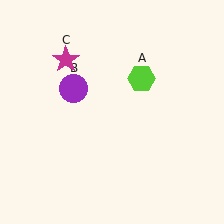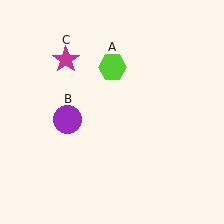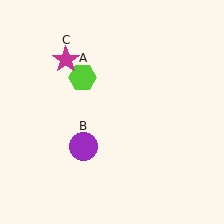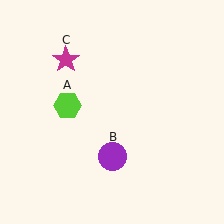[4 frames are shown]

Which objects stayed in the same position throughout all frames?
Magenta star (object C) remained stationary.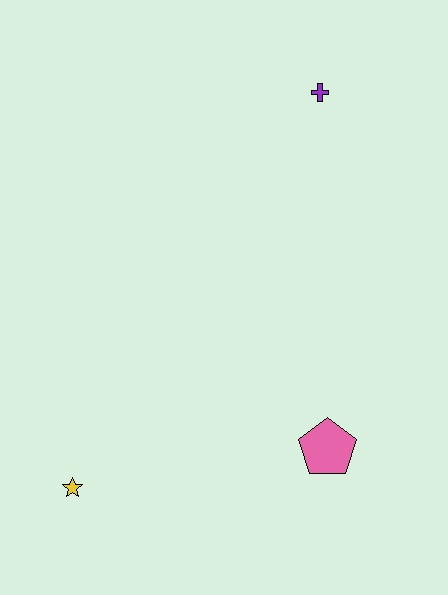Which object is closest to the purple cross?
The pink pentagon is closest to the purple cross.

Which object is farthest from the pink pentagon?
The purple cross is farthest from the pink pentagon.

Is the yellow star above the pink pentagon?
No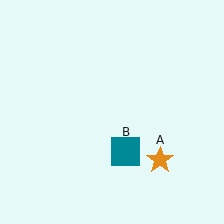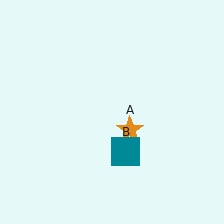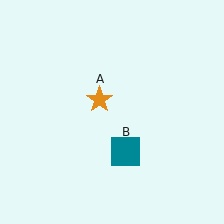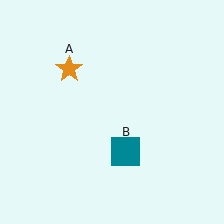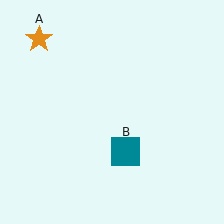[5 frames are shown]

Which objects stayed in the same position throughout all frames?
Teal square (object B) remained stationary.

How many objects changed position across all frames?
1 object changed position: orange star (object A).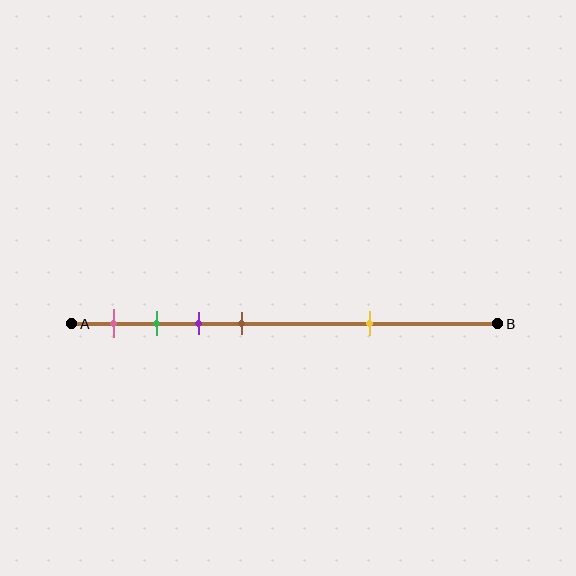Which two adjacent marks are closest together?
The green and purple marks are the closest adjacent pair.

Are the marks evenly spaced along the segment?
No, the marks are not evenly spaced.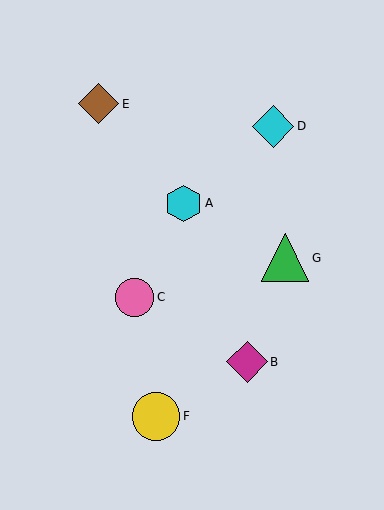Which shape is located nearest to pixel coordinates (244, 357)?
The magenta diamond (labeled B) at (247, 362) is nearest to that location.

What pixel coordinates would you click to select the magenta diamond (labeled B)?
Click at (247, 362) to select the magenta diamond B.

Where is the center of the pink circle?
The center of the pink circle is at (135, 297).